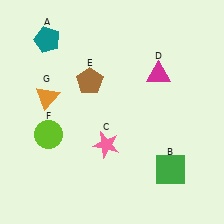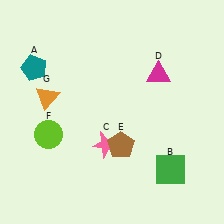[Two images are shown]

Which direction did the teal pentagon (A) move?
The teal pentagon (A) moved down.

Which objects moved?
The objects that moved are: the teal pentagon (A), the brown pentagon (E).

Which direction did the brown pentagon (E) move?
The brown pentagon (E) moved down.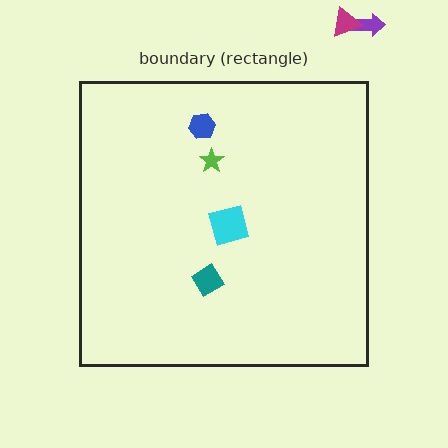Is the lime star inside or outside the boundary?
Inside.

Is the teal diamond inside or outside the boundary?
Inside.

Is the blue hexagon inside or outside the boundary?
Inside.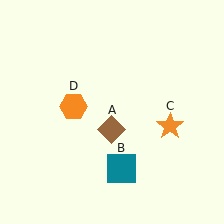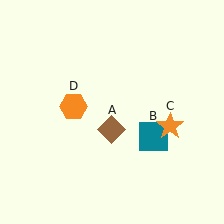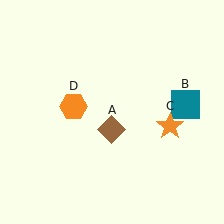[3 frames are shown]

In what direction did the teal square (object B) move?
The teal square (object B) moved up and to the right.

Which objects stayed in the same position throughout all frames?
Brown diamond (object A) and orange star (object C) and orange hexagon (object D) remained stationary.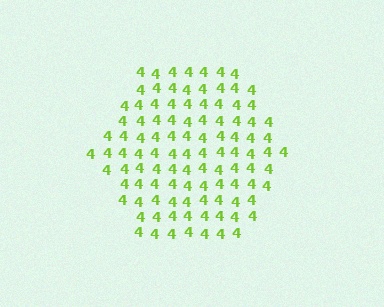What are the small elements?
The small elements are digit 4's.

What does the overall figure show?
The overall figure shows a hexagon.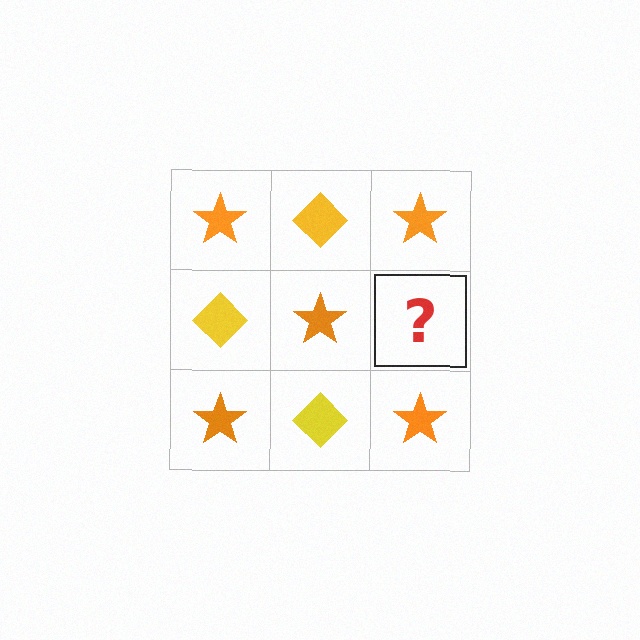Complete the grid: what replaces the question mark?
The question mark should be replaced with a yellow diamond.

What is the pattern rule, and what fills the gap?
The rule is that it alternates orange star and yellow diamond in a checkerboard pattern. The gap should be filled with a yellow diamond.